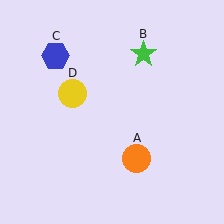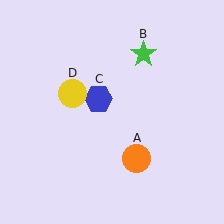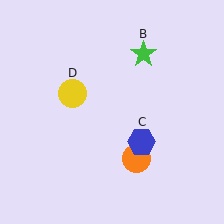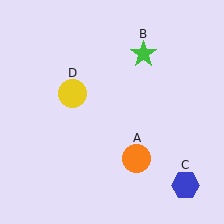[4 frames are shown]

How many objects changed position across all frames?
1 object changed position: blue hexagon (object C).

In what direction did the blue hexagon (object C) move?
The blue hexagon (object C) moved down and to the right.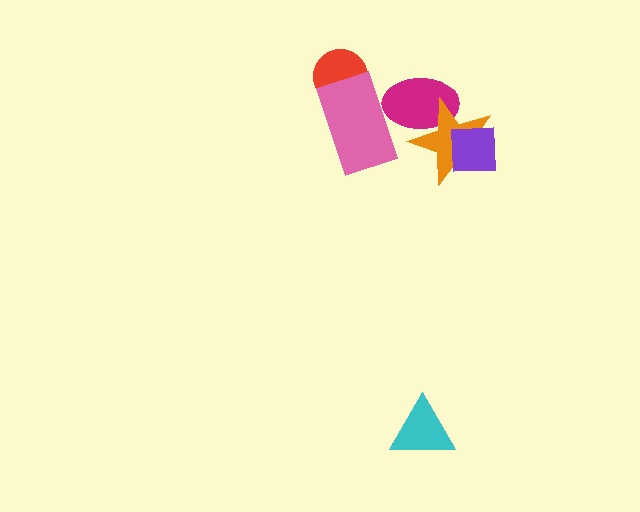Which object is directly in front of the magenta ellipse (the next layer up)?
The pink rectangle is directly in front of the magenta ellipse.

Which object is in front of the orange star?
The purple square is in front of the orange star.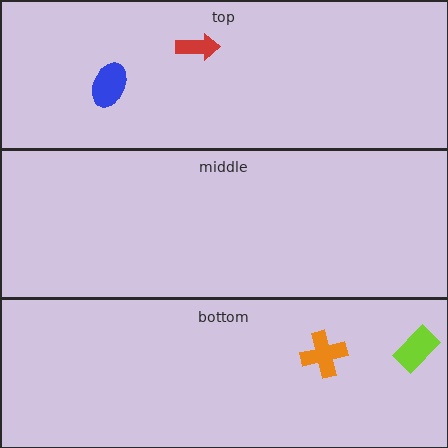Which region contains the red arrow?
The top region.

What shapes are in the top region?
The blue ellipse, the red arrow.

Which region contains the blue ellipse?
The top region.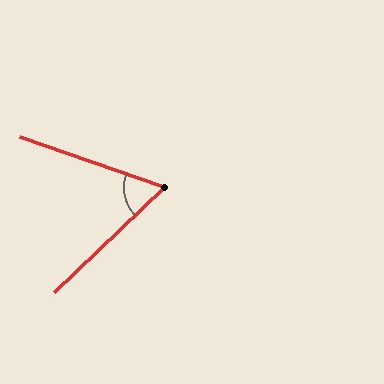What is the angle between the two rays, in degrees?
Approximately 63 degrees.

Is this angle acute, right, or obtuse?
It is acute.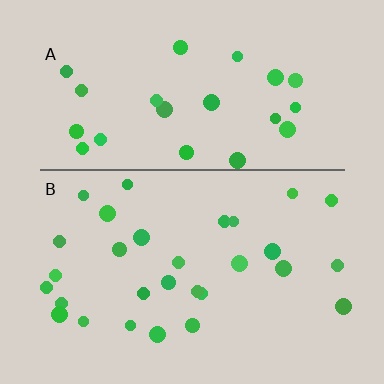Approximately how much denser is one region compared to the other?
Approximately 1.2× — region B over region A.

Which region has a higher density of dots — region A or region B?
B (the bottom).